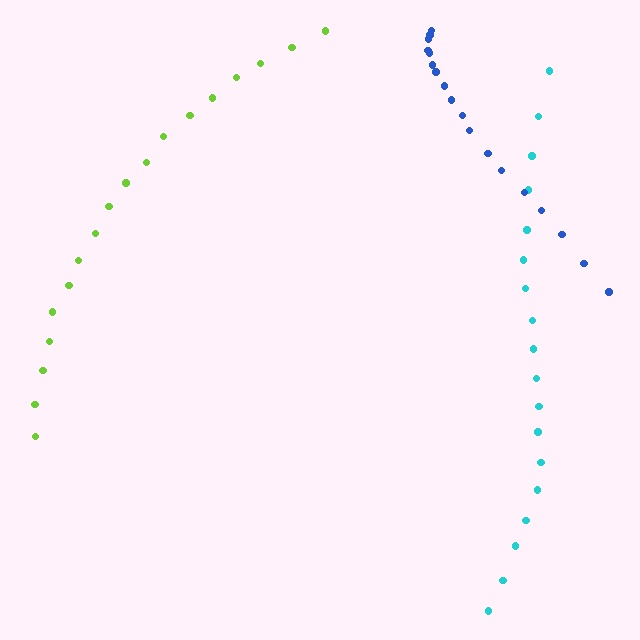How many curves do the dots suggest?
There are 3 distinct paths.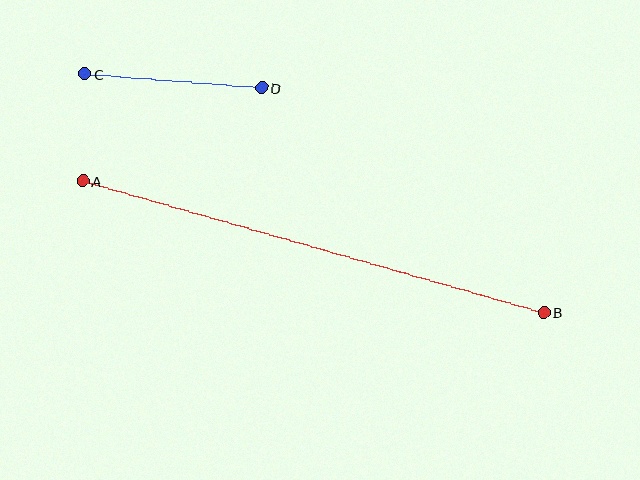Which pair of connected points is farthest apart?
Points A and B are farthest apart.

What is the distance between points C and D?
The distance is approximately 177 pixels.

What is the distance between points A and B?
The distance is approximately 479 pixels.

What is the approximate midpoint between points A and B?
The midpoint is at approximately (313, 247) pixels.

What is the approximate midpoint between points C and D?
The midpoint is at approximately (173, 81) pixels.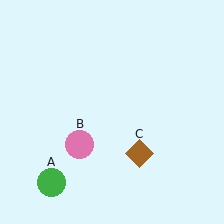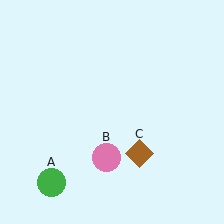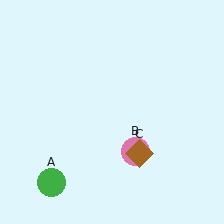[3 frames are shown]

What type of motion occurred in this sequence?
The pink circle (object B) rotated counterclockwise around the center of the scene.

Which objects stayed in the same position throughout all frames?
Green circle (object A) and brown diamond (object C) remained stationary.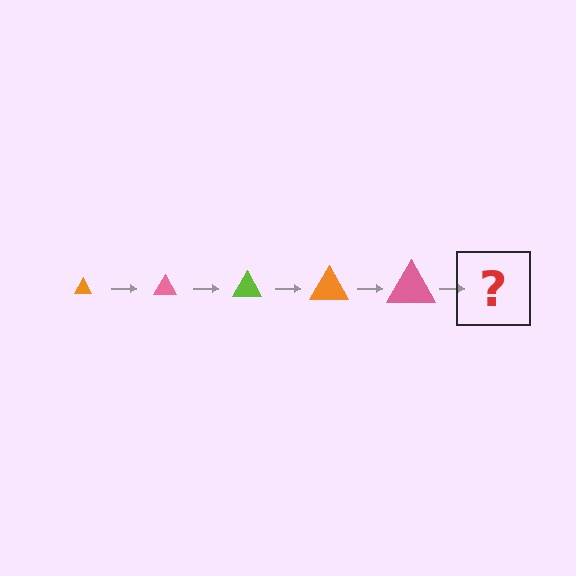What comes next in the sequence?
The next element should be a lime triangle, larger than the previous one.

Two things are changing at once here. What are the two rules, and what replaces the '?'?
The two rules are that the triangle grows larger each step and the color cycles through orange, pink, and lime. The '?' should be a lime triangle, larger than the previous one.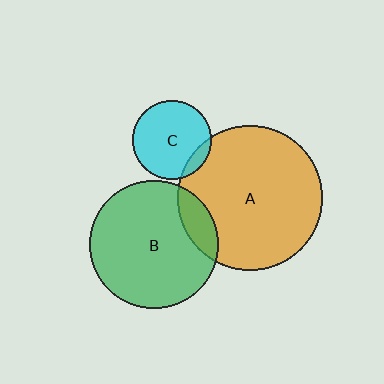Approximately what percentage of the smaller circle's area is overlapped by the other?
Approximately 10%.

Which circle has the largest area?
Circle A (orange).